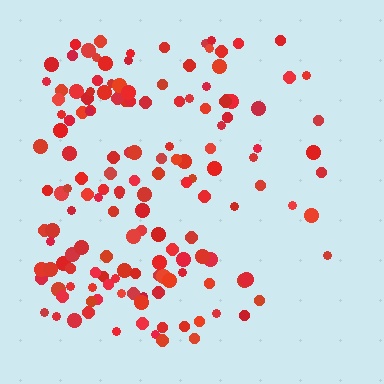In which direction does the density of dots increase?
From right to left, with the left side densest.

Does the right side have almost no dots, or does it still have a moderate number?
Still a moderate number, just noticeably fewer than the left.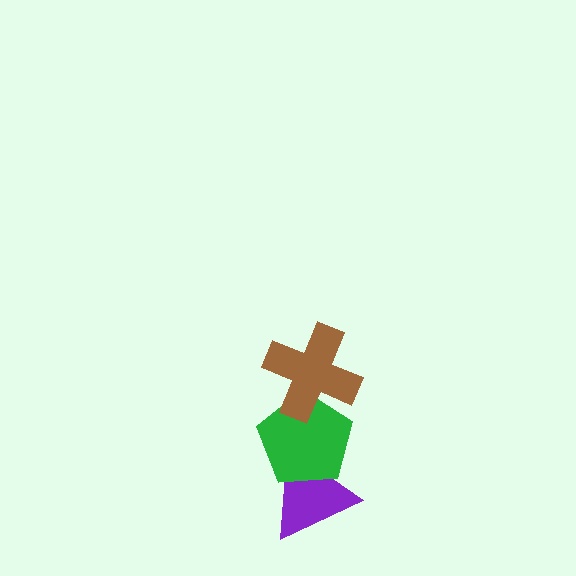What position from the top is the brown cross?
The brown cross is 1st from the top.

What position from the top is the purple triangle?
The purple triangle is 3rd from the top.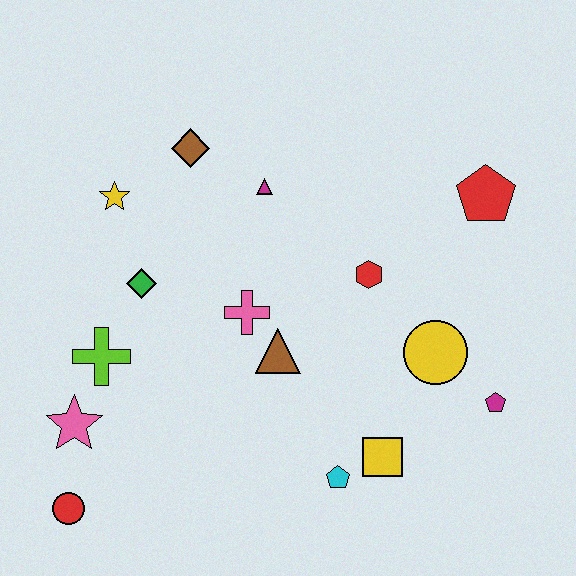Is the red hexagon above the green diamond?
Yes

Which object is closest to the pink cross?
The brown triangle is closest to the pink cross.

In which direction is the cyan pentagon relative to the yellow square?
The cyan pentagon is to the left of the yellow square.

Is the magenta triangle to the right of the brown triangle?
No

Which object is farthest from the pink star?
The red pentagon is farthest from the pink star.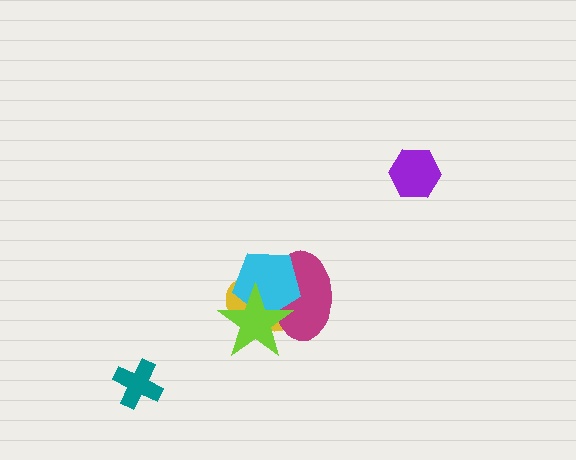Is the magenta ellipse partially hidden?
Yes, it is partially covered by another shape.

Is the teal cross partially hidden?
No, no other shape covers it.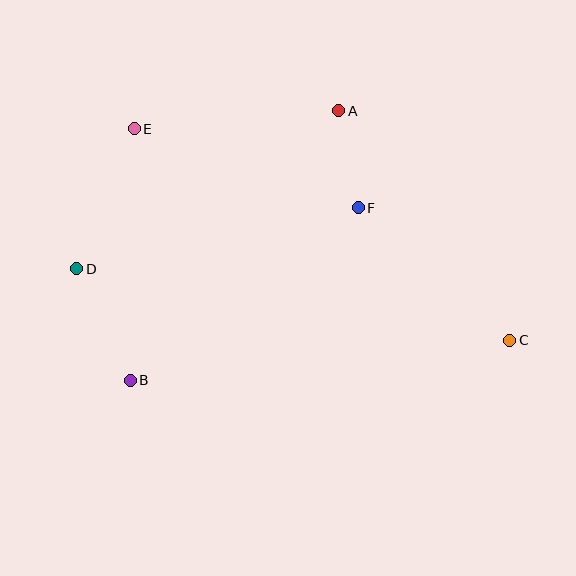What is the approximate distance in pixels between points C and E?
The distance between C and E is approximately 431 pixels.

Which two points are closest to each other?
Points A and F are closest to each other.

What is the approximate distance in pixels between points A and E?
The distance between A and E is approximately 205 pixels.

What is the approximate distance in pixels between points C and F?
The distance between C and F is approximately 201 pixels.